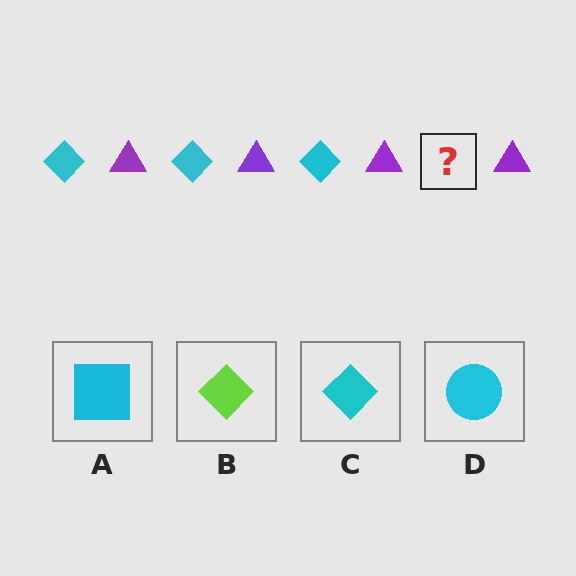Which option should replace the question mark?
Option C.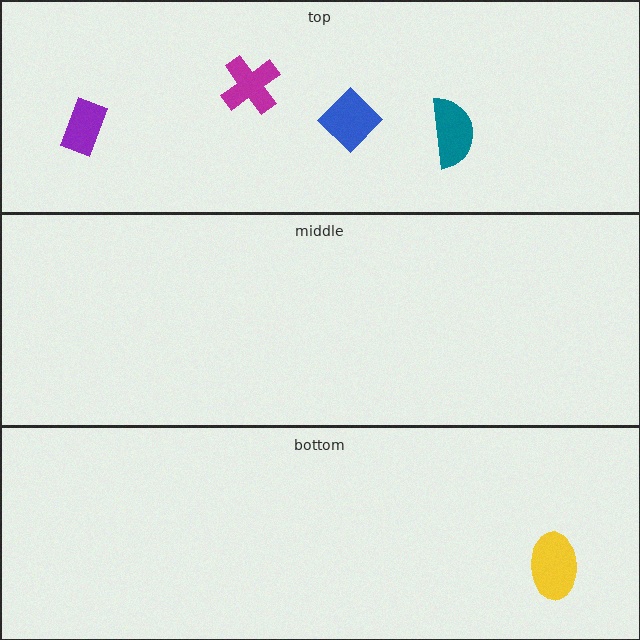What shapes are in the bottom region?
The yellow ellipse.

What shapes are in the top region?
The blue diamond, the purple rectangle, the magenta cross, the teal semicircle.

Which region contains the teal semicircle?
The top region.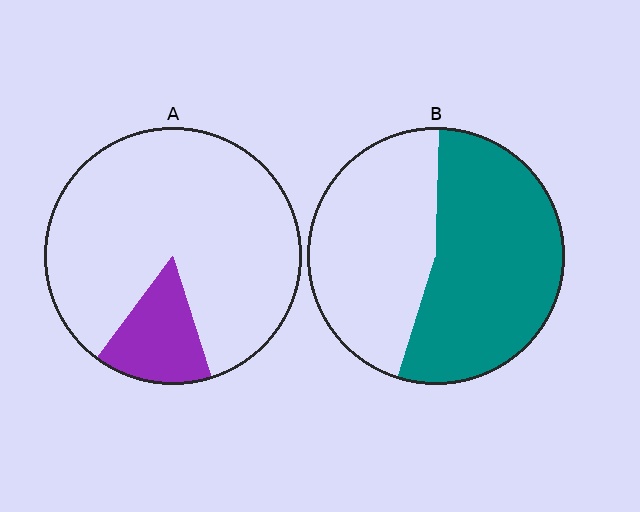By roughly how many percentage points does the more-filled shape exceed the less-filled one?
By roughly 40 percentage points (B over A).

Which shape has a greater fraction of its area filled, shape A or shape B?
Shape B.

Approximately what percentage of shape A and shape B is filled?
A is approximately 15% and B is approximately 55%.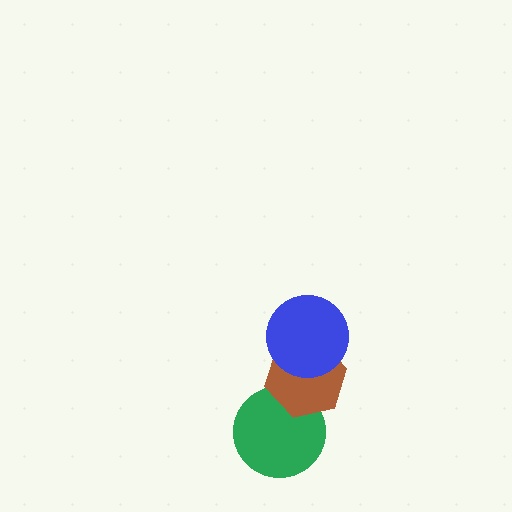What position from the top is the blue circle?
The blue circle is 1st from the top.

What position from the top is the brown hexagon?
The brown hexagon is 2nd from the top.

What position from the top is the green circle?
The green circle is 3rd from the top.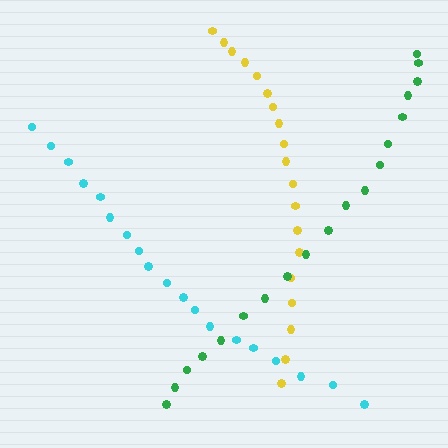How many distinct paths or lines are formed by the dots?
There are 3 distinct paths.